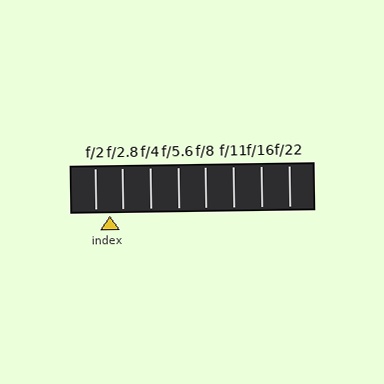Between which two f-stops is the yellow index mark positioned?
The index mark is between f/2 and f/2.8.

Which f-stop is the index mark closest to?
The index mark is closest to f/2.8.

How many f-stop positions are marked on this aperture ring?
There are 8 f-stop positions marked.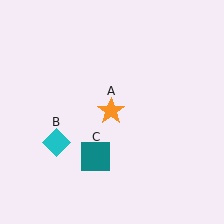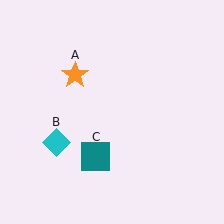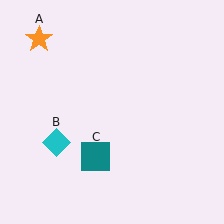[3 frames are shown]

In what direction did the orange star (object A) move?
The orange star (object A) moved up and to the left.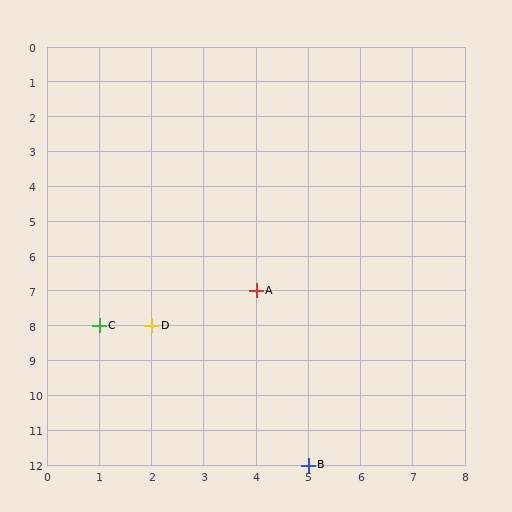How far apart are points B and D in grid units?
Points B and D are 3 columns and 4 rows apart (about 5.0 grid units diagonally).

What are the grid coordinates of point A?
Point A is at grid coordinates (4, 7).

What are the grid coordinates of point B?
Point B is at grid coordinates (5, 12).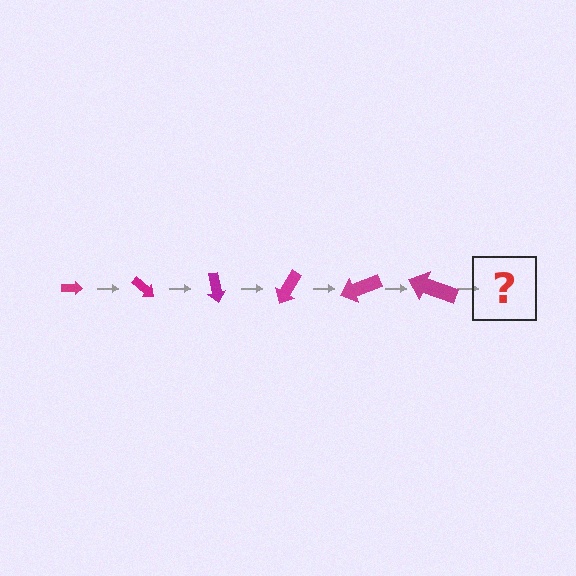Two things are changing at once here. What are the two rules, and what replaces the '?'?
The two rules are that the arrow grows larger each step and it rotates 40 degrees each step. The '?' should be an arrow, larger than the previous one and rotated 240 degrees from the start.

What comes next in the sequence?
The next element should be an arrow, larger than the previous one and rotated 240 degrees from the start.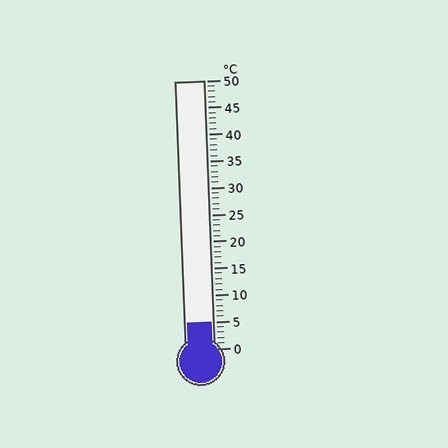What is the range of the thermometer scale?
The thermometer scale ranges from 0°C to 50°C.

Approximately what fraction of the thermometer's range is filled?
The thermometer is filled to approximately 10% of its range.